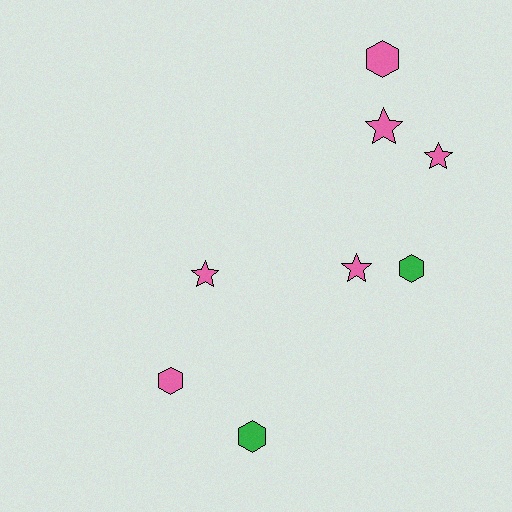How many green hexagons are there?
There are 2 green hexagons.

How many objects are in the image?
There are 8 objects.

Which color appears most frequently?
Pink, with 6 objects.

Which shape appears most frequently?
Hexagon, with 4 objects.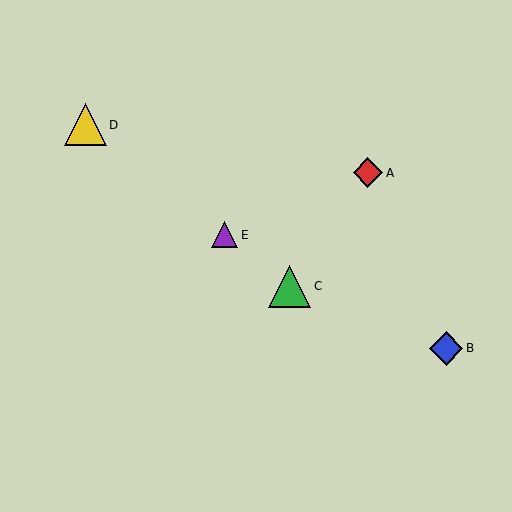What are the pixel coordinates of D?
Object D is at (86, 125).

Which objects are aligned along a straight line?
Objects C, D, E are aligned along a straight line.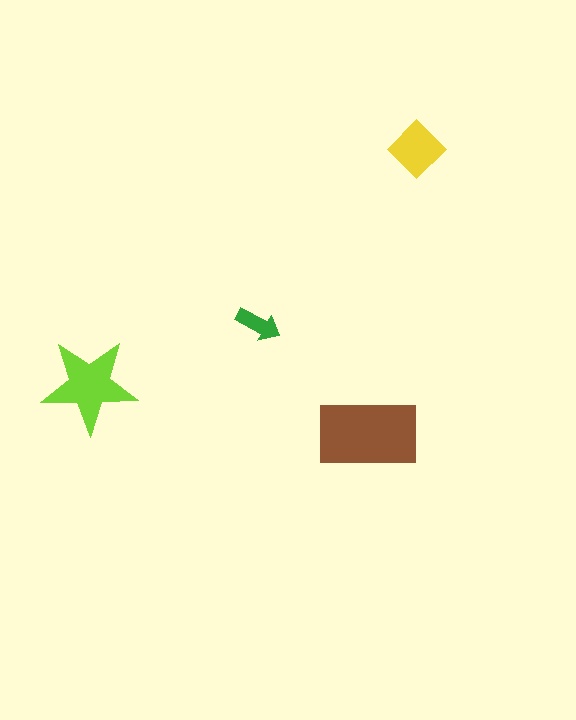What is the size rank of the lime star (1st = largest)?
2nd.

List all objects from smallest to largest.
The green arrow, the yellow diamond, the lime star, the brown rectangle.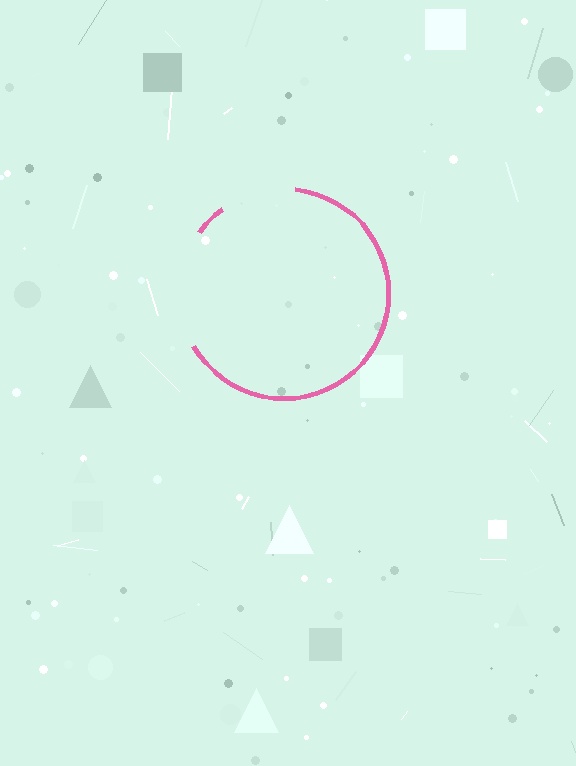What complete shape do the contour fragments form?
The contour fragments form a circle.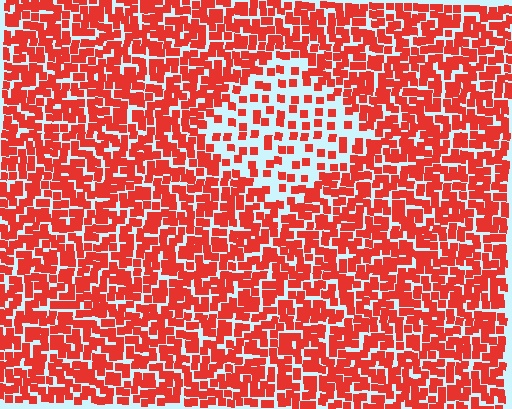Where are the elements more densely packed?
The elements are more densely packed outside the diamond boundary.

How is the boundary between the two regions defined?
The boundary is defined by a change in element density (approximately 2.3x ratio). All elements are the same color, size, and shape.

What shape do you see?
I see a diamond.